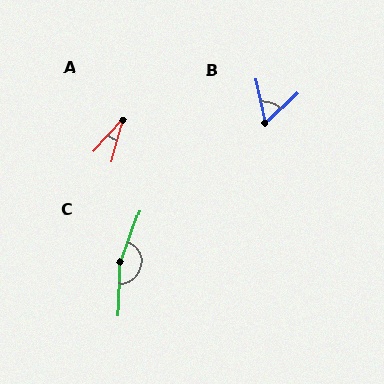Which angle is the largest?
C, at approximately 161 degrees.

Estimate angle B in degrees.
Approximately 59 degrees.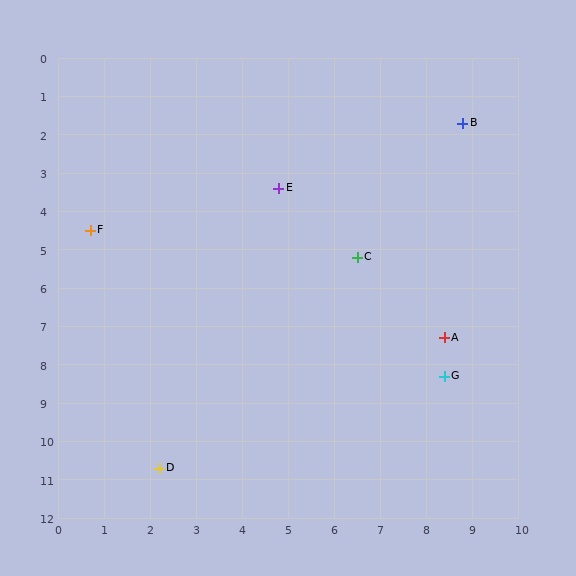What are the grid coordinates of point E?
Point E is at approximately (4.8, 3.4).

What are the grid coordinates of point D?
Point D is at approximately (2.2, 10.7).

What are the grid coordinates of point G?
Point G is at approximately (8.4, 8.3).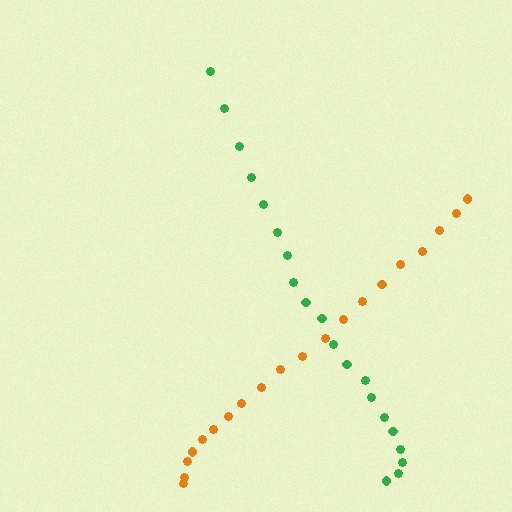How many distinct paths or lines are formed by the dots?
There are 2 distinct paths.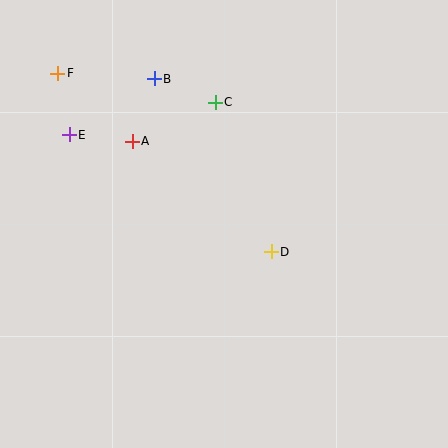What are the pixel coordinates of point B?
Point B is at (154, 79).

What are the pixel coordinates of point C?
Point C is at (215, 102).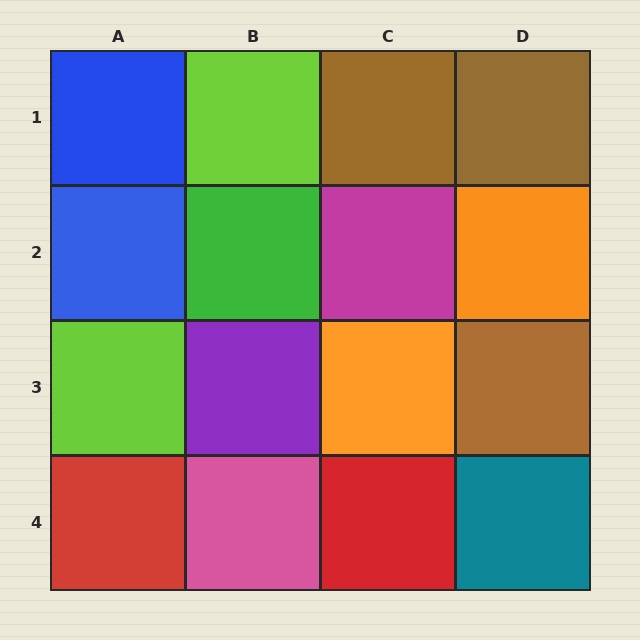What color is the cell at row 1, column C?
Brown.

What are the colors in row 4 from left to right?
Red, pink, red, teal.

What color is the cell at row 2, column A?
Blue.